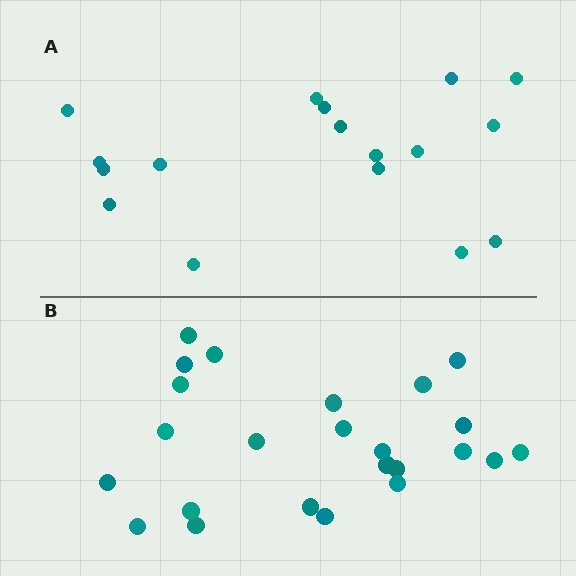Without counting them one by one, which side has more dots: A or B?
Region B (the bottom region) has more dots.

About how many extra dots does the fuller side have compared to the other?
Region B has roughly 8 or so more dots than region A.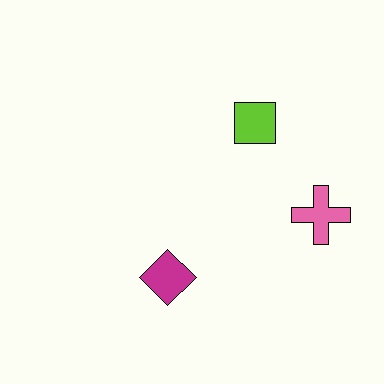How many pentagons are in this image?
There are no pentagons.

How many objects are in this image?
There are 3 objects.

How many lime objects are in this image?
There is 1 lime object.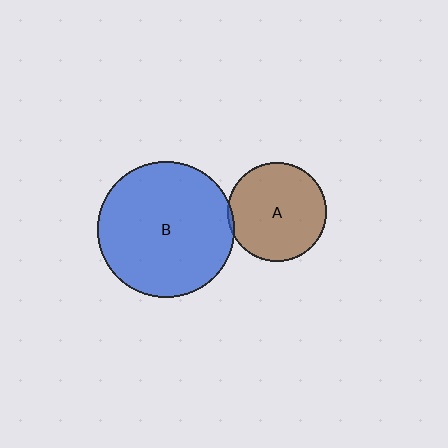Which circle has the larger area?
Circle B (blue).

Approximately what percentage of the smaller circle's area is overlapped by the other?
Approximately 5%.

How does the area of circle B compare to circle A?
Approximately 1.9 times.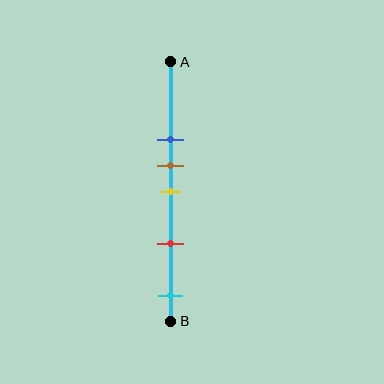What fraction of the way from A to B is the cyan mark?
The cyan mark is approximately 90% (0.9) of the way from A to B.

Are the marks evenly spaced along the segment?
No, the marks are not evenly spaced.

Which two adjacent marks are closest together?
The brown and yellow marks are the closest adjacent pair.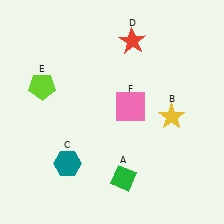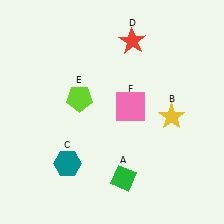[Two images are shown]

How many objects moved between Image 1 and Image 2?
1 object moved between the two images.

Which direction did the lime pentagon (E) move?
The lime pentagon (E) moved right.